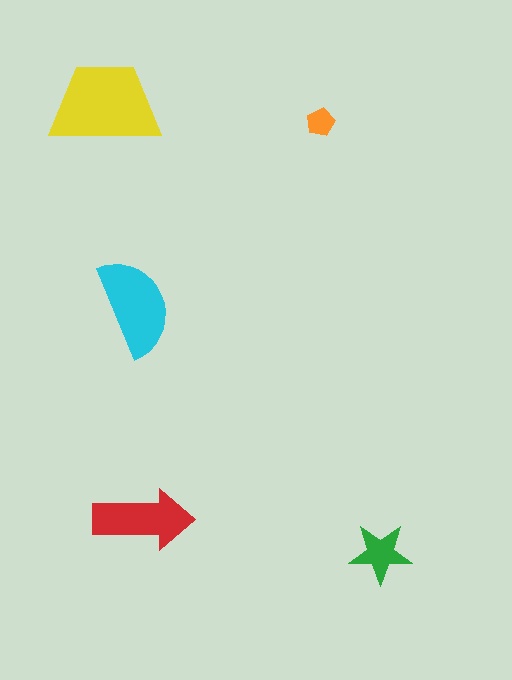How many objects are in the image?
There are 5 objects in the image.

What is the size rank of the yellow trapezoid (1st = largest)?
1st.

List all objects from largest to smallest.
The yellow trapezoid, the cyan semicircle, the red arrow, the green star, the orange pentagon.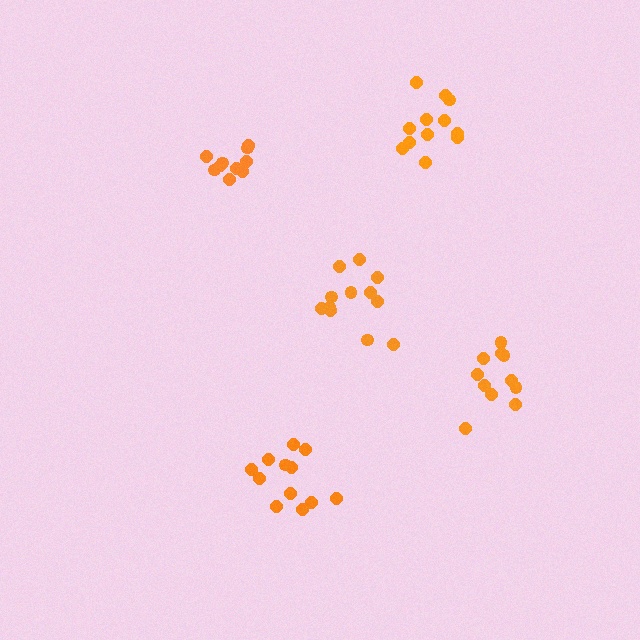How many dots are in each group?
Group 1: 12 dots, Group 2: 12 dots, Group 3: 12 dots, Group 4: 10 dots, Group 5: 11 dots (57 total).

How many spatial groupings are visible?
There are 5 spatial groupings.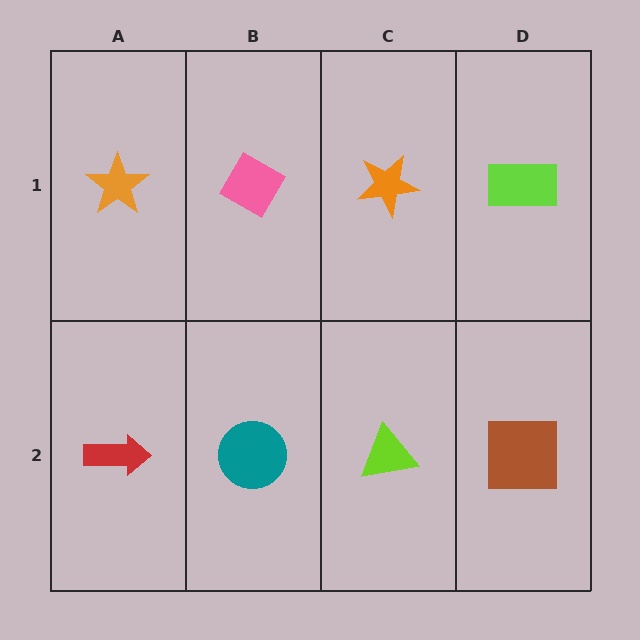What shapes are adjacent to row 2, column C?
An orange star (row 1, column C), a teal circle (row 2, column B), a brown square (row 2, column D).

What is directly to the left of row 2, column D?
A lime triangle.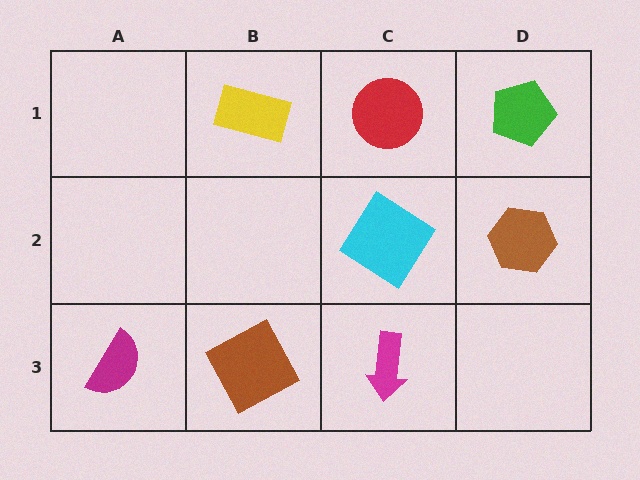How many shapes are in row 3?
3 shapes.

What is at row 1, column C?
A red circle.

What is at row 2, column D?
A brown hexagon.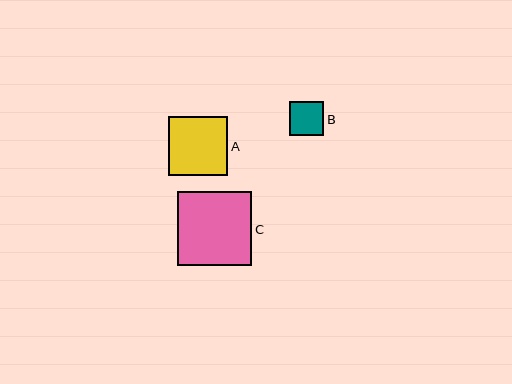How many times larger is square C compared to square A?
Square C is approximately 1.2 times the size of square A.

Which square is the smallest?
Square B is the smallest with a size of approximately 34 pixels.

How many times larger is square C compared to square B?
Square C is approximately 2.2 times the size of square B.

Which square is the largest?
Square C is the largest with a size of approximately 74 pixels.